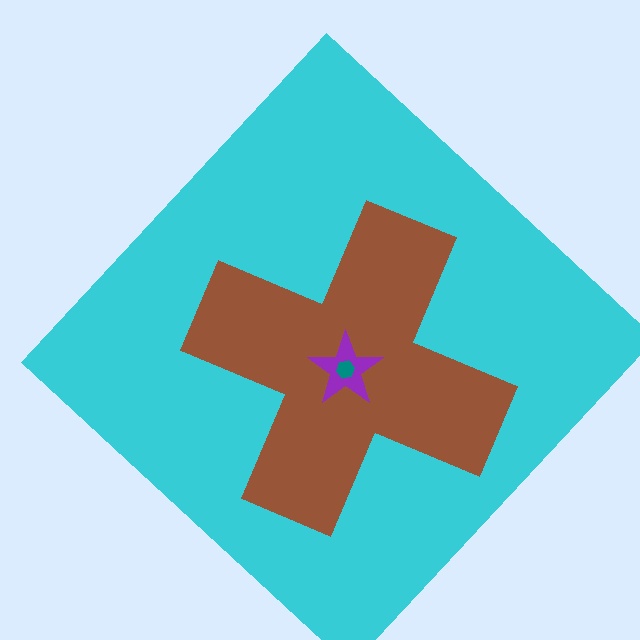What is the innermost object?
The teal hexagon.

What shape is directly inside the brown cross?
The purple star.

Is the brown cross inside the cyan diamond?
Yes.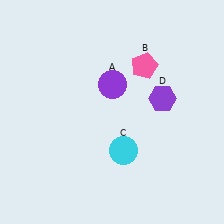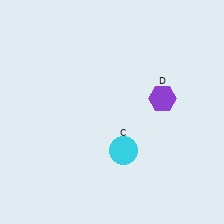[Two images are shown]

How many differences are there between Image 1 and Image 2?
There are 2 differences between the two images.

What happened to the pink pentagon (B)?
The pink pentagon (B) was removed in Image 2. It was in the top-right area of Image 1.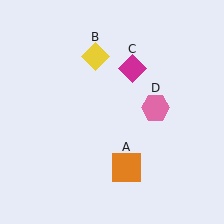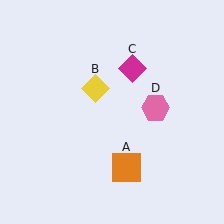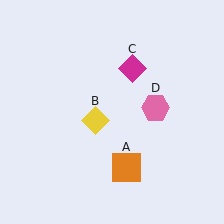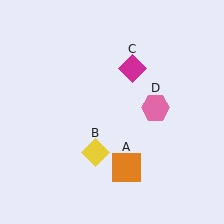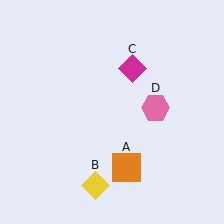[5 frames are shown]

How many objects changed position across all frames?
1 object changed position: yellow diamond (object B).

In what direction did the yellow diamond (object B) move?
The yellow diamond (object B) moved down.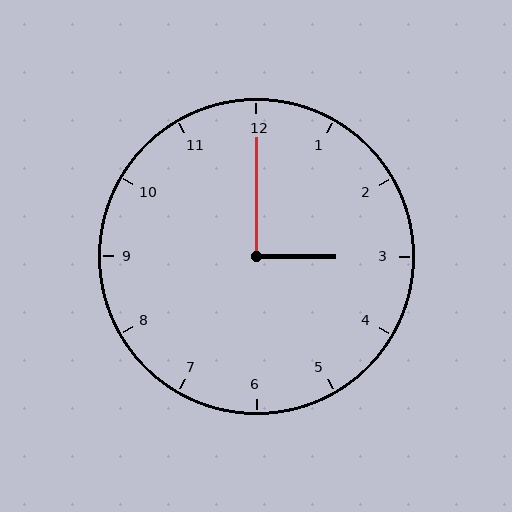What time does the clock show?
3:00.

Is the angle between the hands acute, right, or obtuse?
It is right.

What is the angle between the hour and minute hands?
Approximately 90 degrees.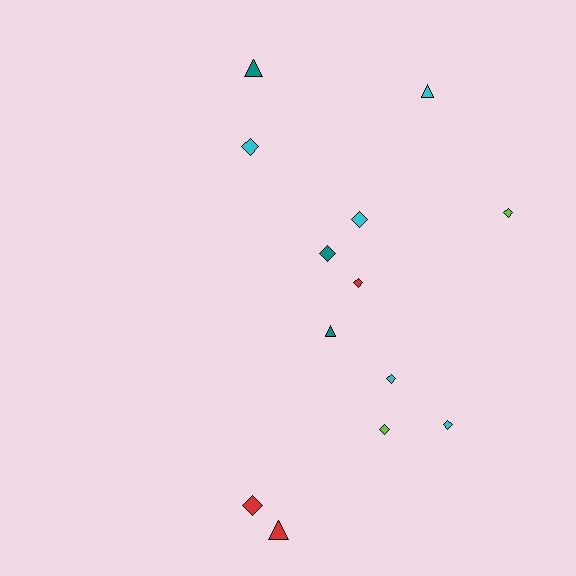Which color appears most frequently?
Cyan, with 5 objects.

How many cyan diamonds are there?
There are 4 cyan diamonds.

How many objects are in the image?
There are 13 objects.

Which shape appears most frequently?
Diamond, with 9 objects.